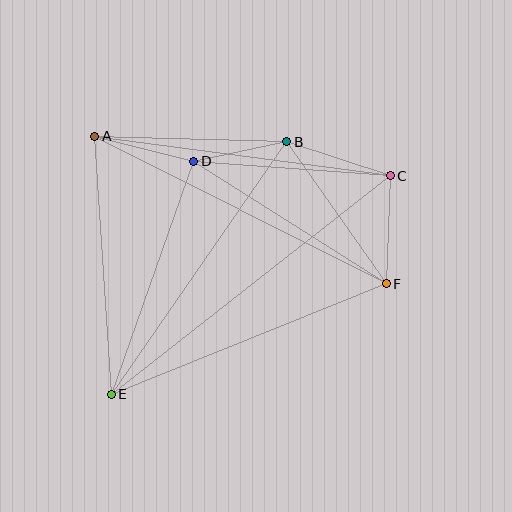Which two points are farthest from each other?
Points C and E are farthest from each other.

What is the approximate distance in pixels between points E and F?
The distance between E and F is approximately 296 pixels.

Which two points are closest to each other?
Points B and D are closest to each other.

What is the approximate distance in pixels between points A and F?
The distance between A and F is approximately 326 pixels.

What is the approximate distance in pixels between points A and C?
The distance between A and C is approximately 298 pixels.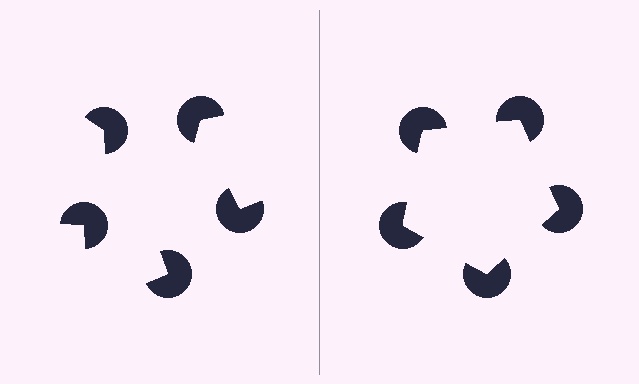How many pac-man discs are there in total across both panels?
10 — 5 on each side.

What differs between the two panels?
The pac-man discs are positioned identically on both sides; only the wedge orientations differ. On the right they align to a pentagon; on the left they are misaligned.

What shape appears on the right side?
An illusory pentagon.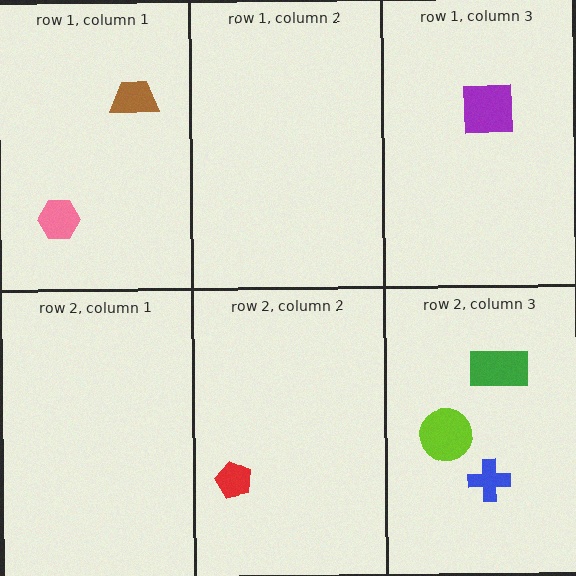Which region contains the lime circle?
The row 2, column 3 region.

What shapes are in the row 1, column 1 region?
The pink hexagon, the brown trapezoid.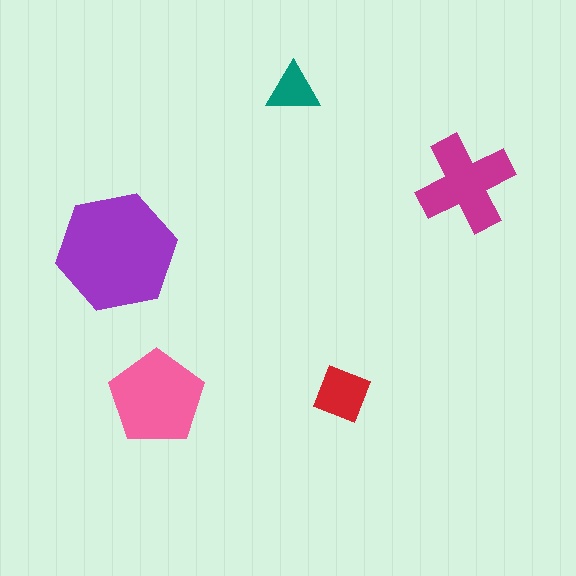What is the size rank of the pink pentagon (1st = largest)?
2nd.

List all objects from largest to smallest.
The purple hexagon, the pink pentagon, the magenta cross, the red diamond, the teal triangle.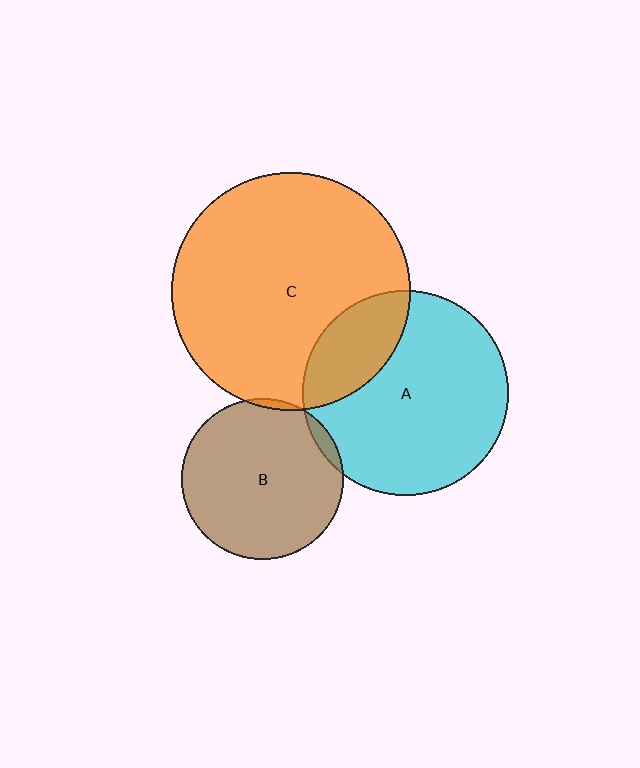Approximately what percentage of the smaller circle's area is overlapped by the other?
Approximately 25%.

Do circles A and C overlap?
Yes.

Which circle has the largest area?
Circle C (orange).